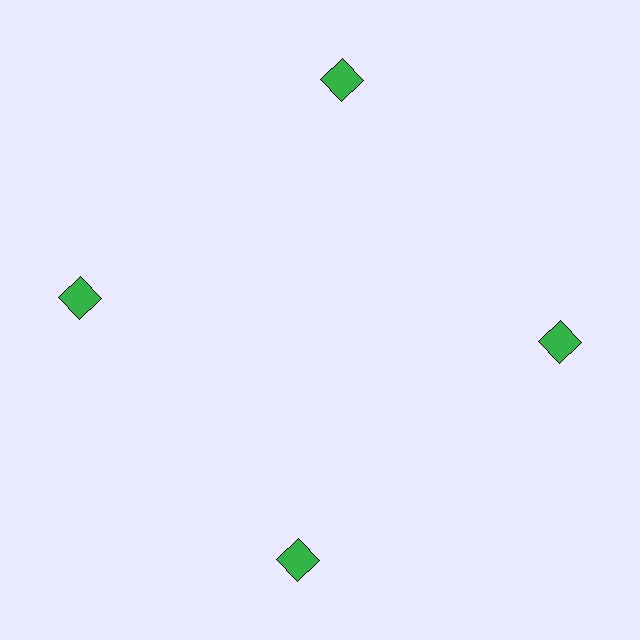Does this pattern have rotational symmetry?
Yes, this pattern has 4-fold rotational symmetry. It looks the same after rotating 90 degrees around the center.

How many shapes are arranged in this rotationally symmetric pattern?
There are 4 shapes, arranged in 4 groups of 1.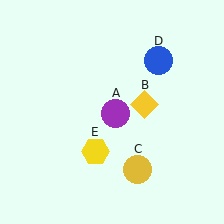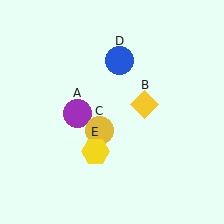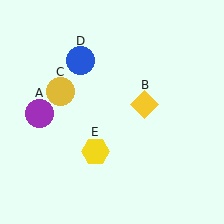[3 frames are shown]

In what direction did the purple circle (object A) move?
The purple circle (object A) moved left.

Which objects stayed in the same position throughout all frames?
Yellow diamond (object B) and yellow hexagon (object E) remained stationary.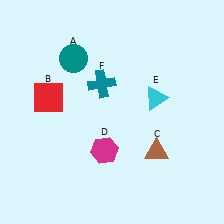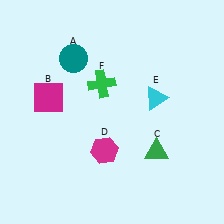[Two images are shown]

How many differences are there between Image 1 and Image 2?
There are 3 differences between the two images.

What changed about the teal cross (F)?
In Image 1, F is teal. In Image 2, it changed to green.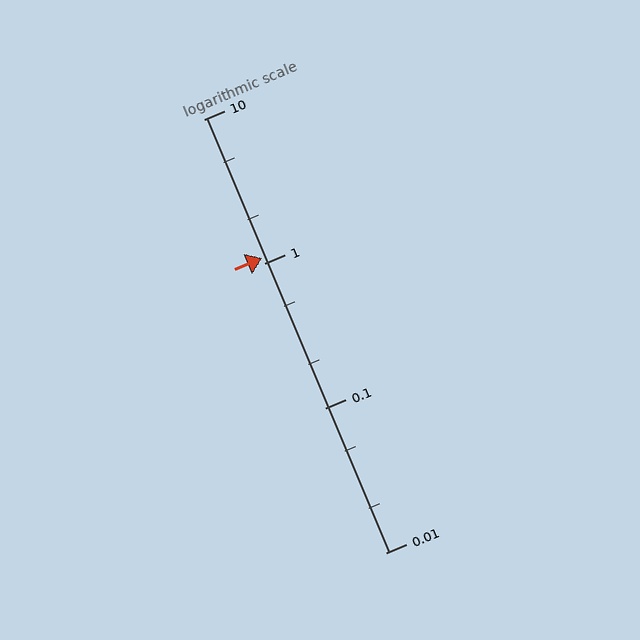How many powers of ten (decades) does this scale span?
The scale spans 3 decades, from 0.01 to 10.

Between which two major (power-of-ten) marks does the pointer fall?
The pointer is between 1 and 10.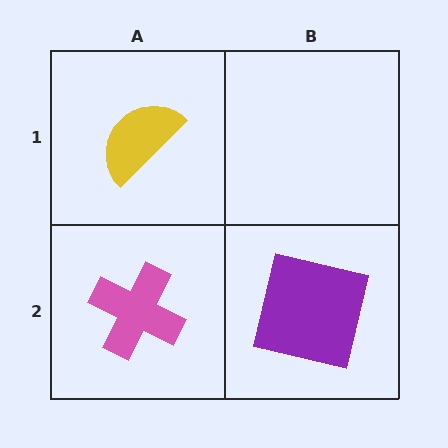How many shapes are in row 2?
2 shapes.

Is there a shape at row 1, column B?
No, that cell is empty.